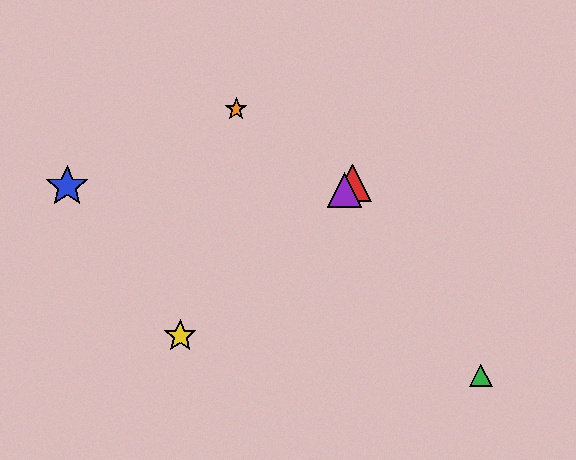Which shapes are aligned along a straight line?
The red triangle, the yellow star, the purple triangle are aligned along a straight line.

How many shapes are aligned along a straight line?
3 shapes (the red triangle, the yellow star, the purple triangle) are aligned along a straight line.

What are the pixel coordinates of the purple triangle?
The purple triangle is at (344, 190).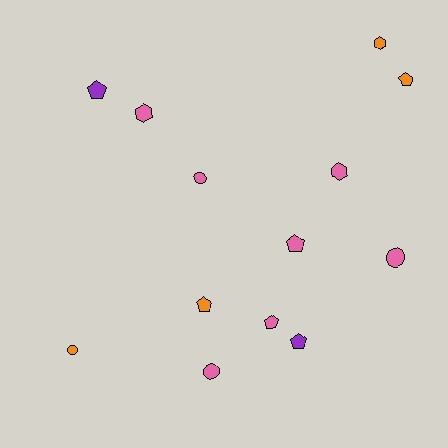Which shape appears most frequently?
Pentagon, with 6 objects.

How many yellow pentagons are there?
There are no yellow pentagons.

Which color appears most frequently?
Pink, with 7 objects.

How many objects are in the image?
There are 13 objects.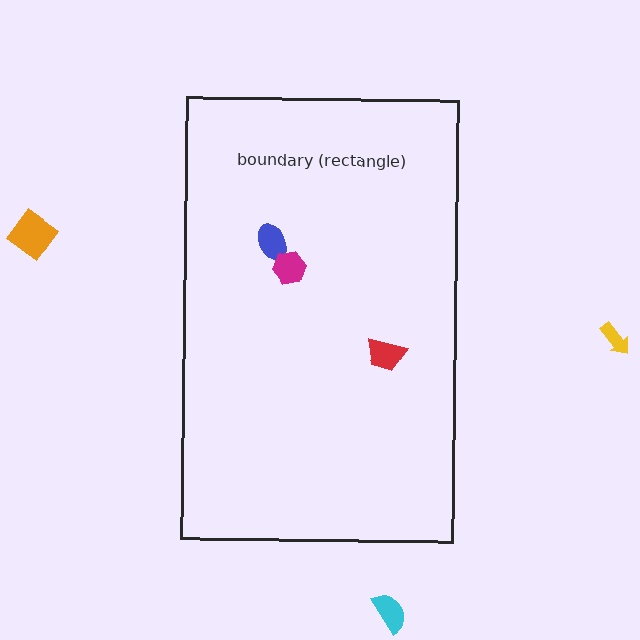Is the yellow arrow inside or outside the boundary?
Outside.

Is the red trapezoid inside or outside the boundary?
Inside.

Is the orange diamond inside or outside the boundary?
Outside.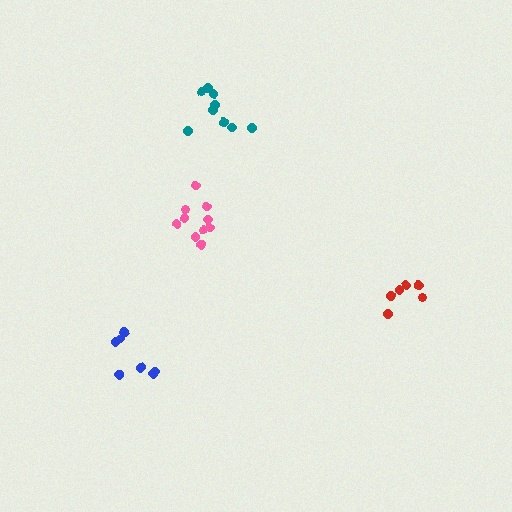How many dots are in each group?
Group 1: 6 dots, Group 2: 10 dots, Group 3: 9 dots, Group 4: 7 dots (32 total).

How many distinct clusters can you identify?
There are 4 distinct clusters.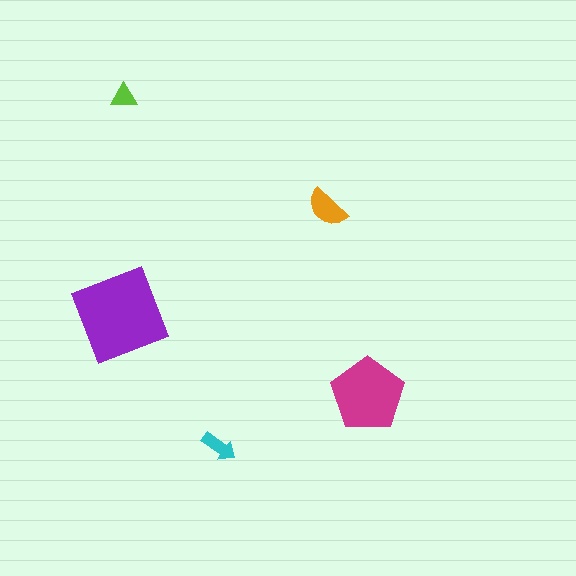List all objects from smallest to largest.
The lime triangle, the cyan arrow, the orange semicircle, the magenta pentagon, the purple diamond.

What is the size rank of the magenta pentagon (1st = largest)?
2nd.